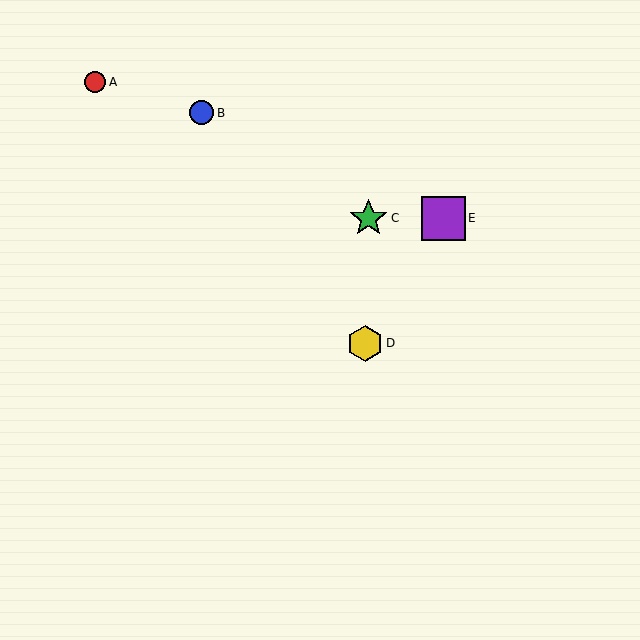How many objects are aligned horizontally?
2 objects (C, E) are aligned horizontally.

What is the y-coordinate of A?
Object A is at y≈82.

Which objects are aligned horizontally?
Objects C, E are aligned horizontally.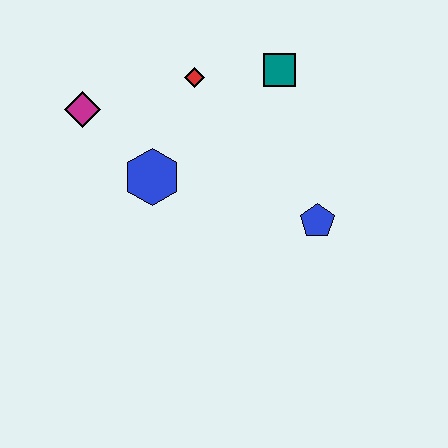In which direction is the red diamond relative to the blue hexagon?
The red diamond is above the blue hexagon.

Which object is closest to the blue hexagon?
The magenta diamond is closest to the blue hexagon.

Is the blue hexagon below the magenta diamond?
Yes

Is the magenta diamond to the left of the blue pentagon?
Yes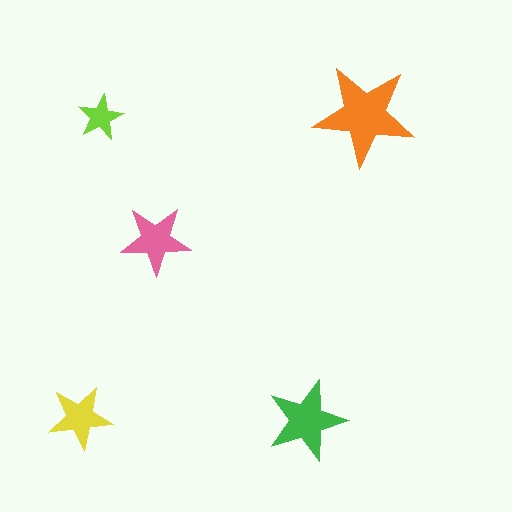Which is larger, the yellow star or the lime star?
The yellow one.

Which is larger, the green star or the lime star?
The green one.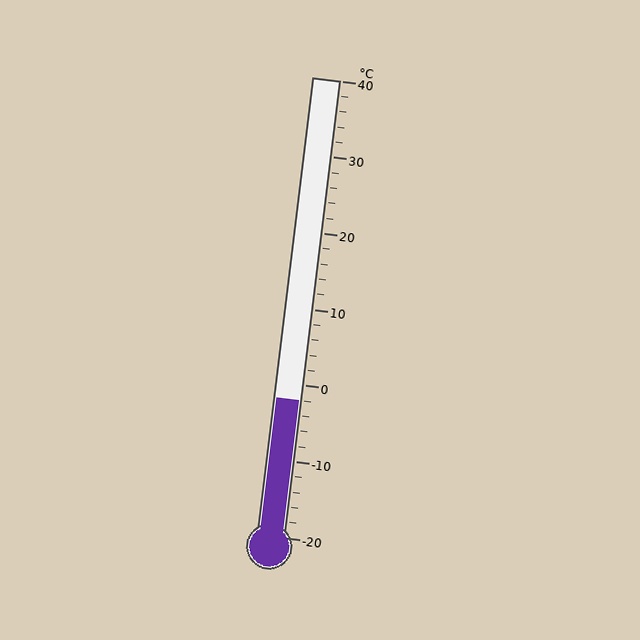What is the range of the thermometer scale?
The thermometer scale ranges from -20°C to 40°C.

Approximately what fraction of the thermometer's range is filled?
The thermometer is filled to approximately 30% of its range.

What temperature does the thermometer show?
The thermometer shows approximately -2°C.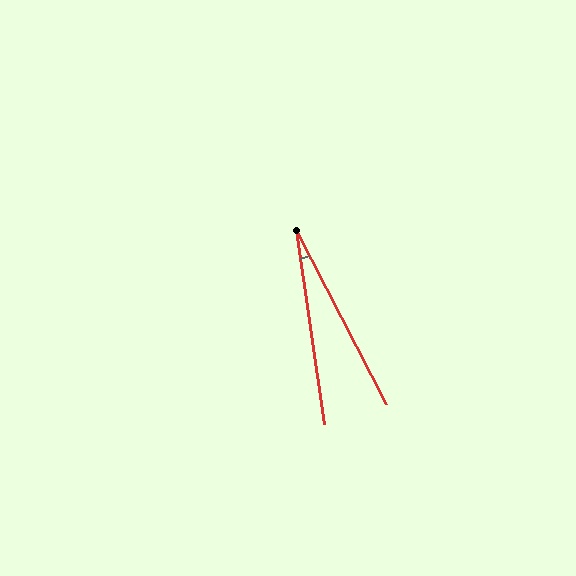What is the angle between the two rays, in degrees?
Approximately 19 degrees.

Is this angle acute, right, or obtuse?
It is acute.